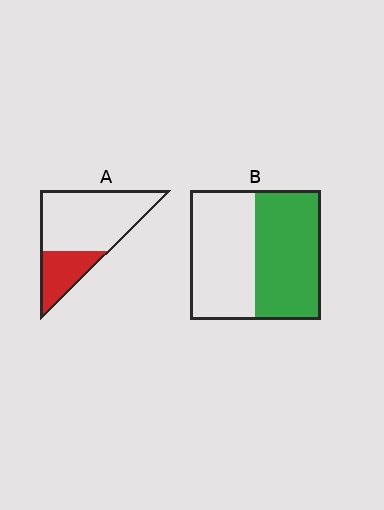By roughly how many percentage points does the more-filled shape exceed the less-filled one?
By roughly 20 percentage points (B over A).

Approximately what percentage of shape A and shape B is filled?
A is approximately 30% and B is approximately 50%.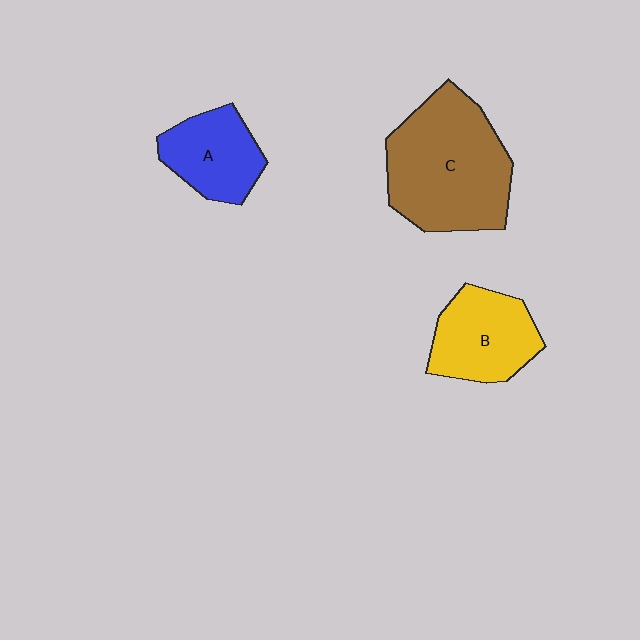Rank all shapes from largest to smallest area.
From largest to smallest: C (brown), B (yellow), A (blue).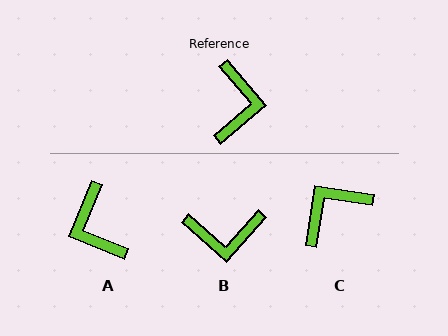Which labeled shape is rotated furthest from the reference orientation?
A, about 153 degrees away.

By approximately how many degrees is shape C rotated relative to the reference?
Approximately 131 degrees counter-clockwise.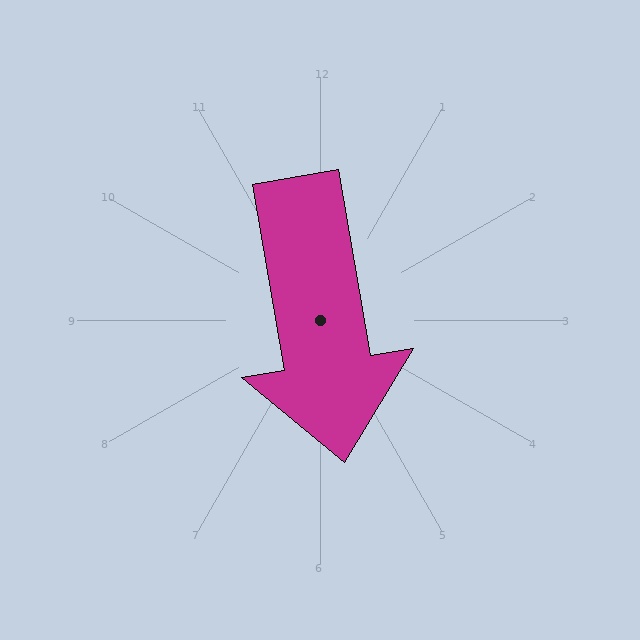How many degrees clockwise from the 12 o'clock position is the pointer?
Approximately 170 degrees.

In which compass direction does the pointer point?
South.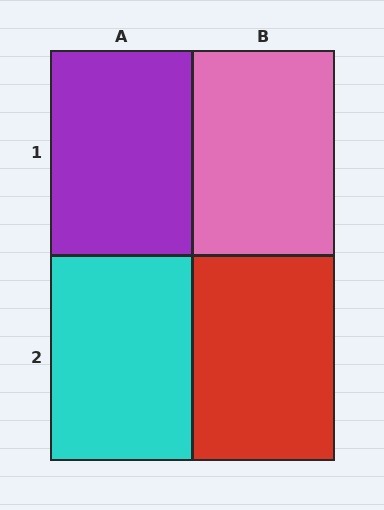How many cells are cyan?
1 cell is cyan.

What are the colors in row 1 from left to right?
Purple, pink.